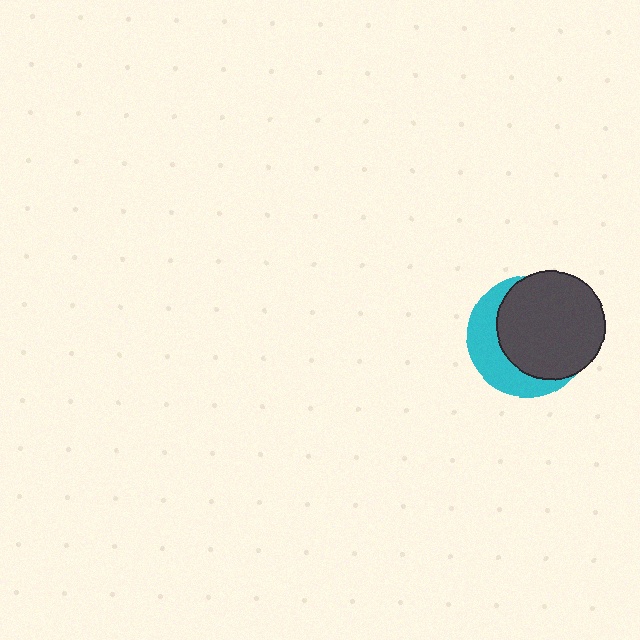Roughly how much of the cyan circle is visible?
A small part of it is visible (roughly 35%).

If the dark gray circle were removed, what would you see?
You would see the complete cyan circle.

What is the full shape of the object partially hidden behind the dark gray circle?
The partially hidden object is a cyan circle.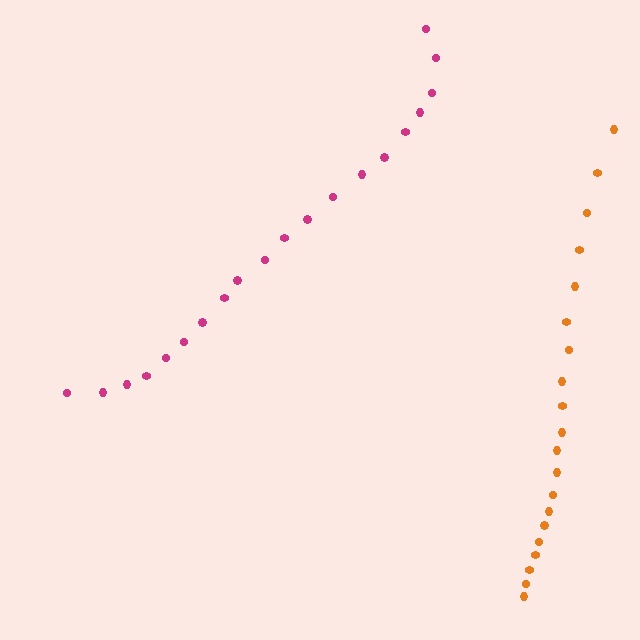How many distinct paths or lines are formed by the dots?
There are 2 distinct paths.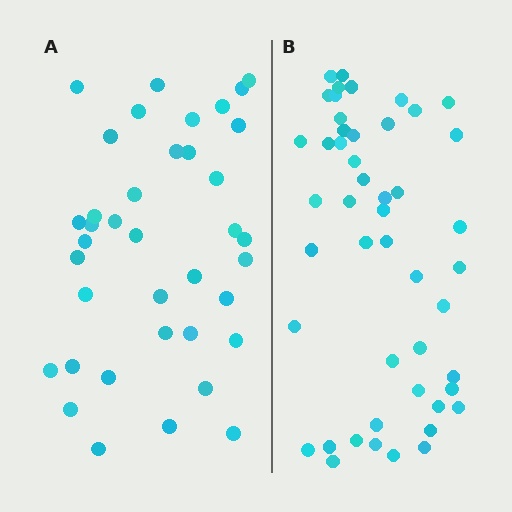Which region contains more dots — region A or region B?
Region B (the right region) has more dots.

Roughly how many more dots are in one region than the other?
Region B has roughly 10 or so more dots than region A.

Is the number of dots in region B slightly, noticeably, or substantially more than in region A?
Region B has noticeably more, but not dramatically so. The ratio is roughly 1.3 to 1.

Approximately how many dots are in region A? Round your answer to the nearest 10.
About 40 dots. (The exact count is 38, which rounds to 40.)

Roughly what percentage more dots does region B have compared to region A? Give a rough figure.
About 25% more.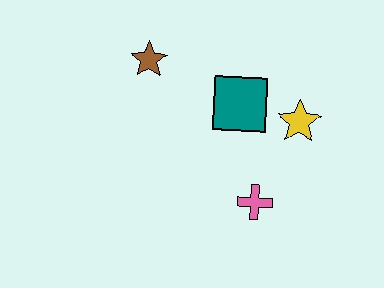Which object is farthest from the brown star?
The pink cross is farthest from the brown star.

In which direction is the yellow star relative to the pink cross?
The yellow star is above the pink cross.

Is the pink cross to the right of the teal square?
Yes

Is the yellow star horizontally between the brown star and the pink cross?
No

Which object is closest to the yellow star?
The teal square is closest to the yellow star.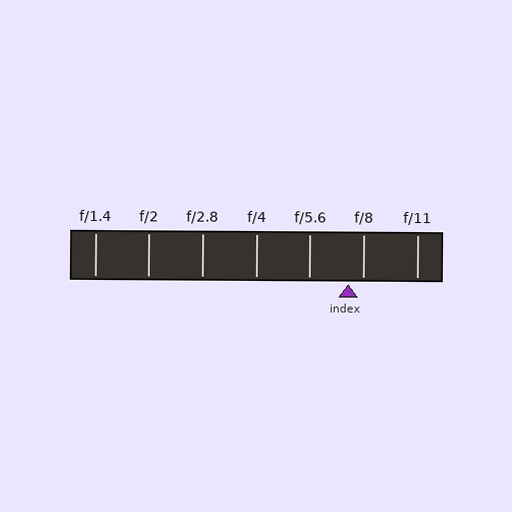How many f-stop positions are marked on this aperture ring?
There are 7 f-stop positions marked.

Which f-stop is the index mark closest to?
The index mark is closest to f/8.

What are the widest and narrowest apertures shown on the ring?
The widest aperture shown is f/1.4 and the narrowest is f/11.